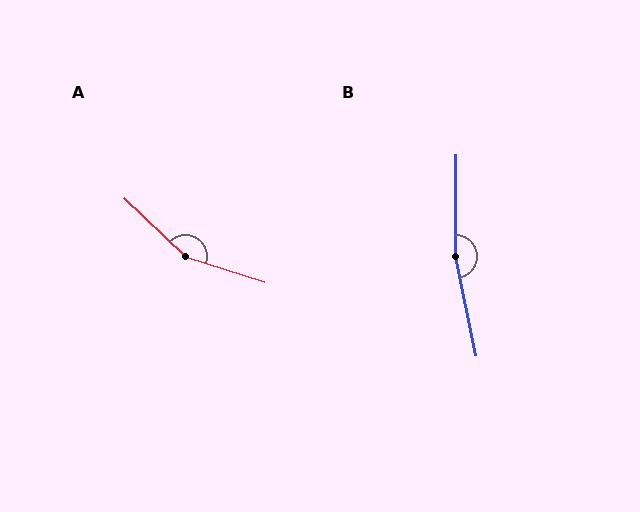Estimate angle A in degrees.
Approximately 154 degrees.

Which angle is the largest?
B, at approximately 168 degrees.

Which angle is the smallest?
A, at approximately 154 degrees.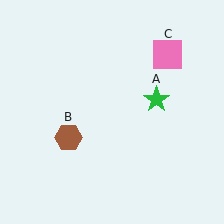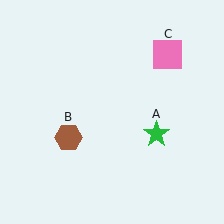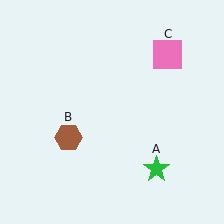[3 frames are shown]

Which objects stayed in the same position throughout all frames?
Brown hexagon (object B) and pink square (object C) remained stationary.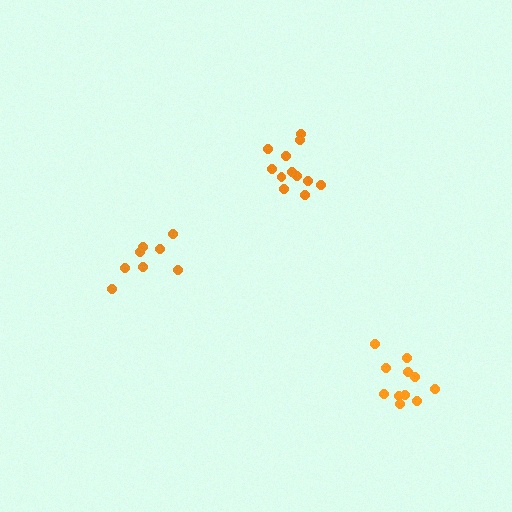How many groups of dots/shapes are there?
There are 3 groups.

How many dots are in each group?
Group 1: 11 dots, Group 2: 12 dots, Group 3: 8 dots (31 total).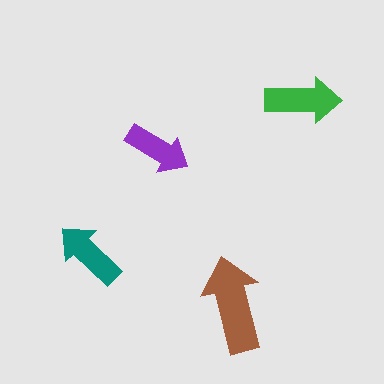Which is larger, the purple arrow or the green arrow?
The green one.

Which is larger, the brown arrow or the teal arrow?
The brown one.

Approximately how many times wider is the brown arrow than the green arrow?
About 1.5 times wider.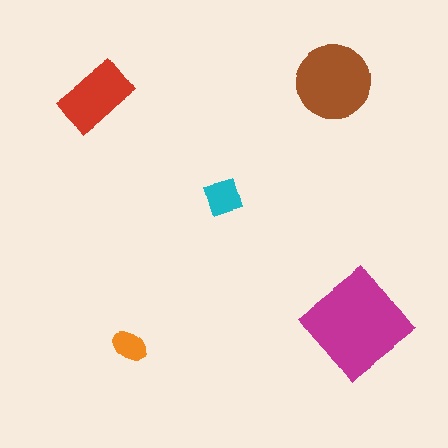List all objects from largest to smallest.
The magenta diamond, the brown circle, the red rectangle, the cyan diamond, the orange ellipse.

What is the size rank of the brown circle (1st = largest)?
2nd.